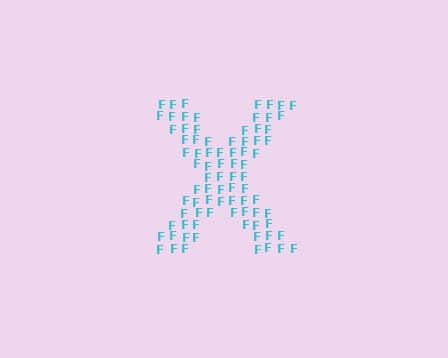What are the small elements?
The small elements are letter F's.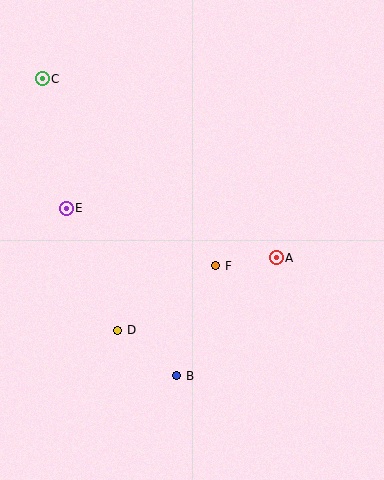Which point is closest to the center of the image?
Point F at (216, 266) is closest to the center.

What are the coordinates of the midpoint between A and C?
The midpoint between A and C is at (159, 168).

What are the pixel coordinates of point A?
Point A is at (276, 258).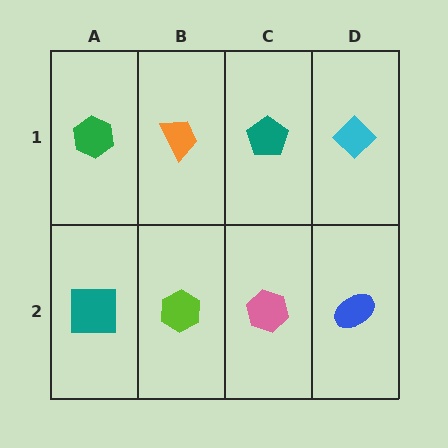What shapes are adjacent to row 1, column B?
A lime hexagon (row 2, column B), a green hexagon (row 1, column A), a teal pentagon (row 1, column C).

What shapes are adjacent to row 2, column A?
A green hexagon (row 1, column A), a lime hexagon (row 2, column B).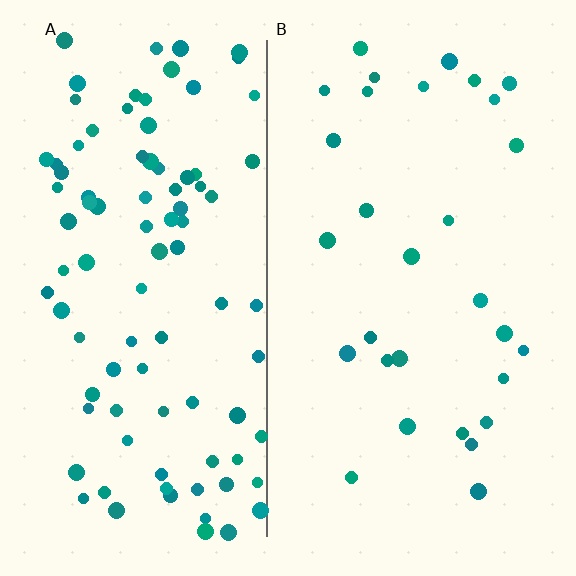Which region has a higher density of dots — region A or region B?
A (the left).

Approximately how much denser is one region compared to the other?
Approximately 3.2× — region A over region B.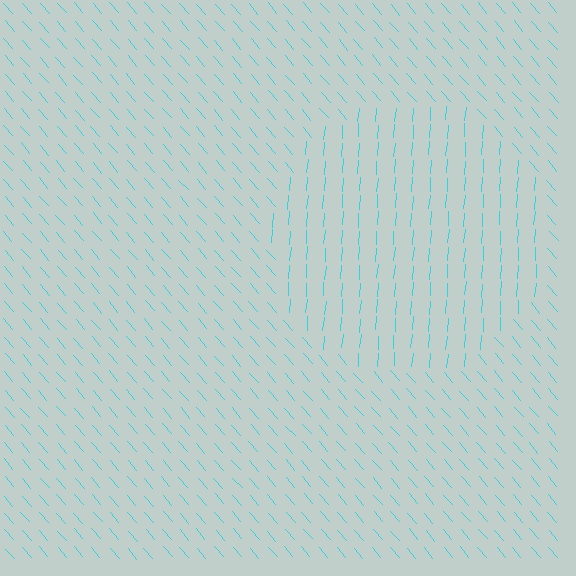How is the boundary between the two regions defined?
The boundary is defined purely by a change in line orientation (approximately 45 degrees difference). All lines are the same color and thickness.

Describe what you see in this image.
The image is filled with small cyan line segments. A circle region in the image has lines oriented differently from the surrounding lines, creating a visible texture boundary.